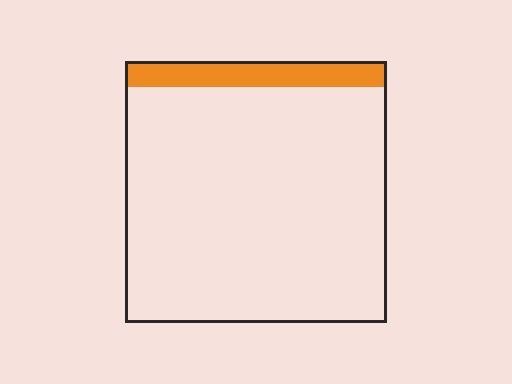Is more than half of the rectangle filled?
No.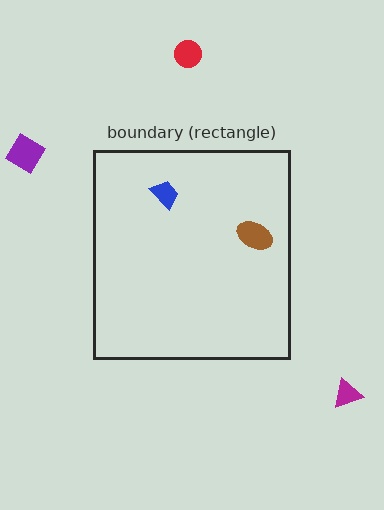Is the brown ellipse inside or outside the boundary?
Inside.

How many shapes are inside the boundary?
2 inside, 3 outside.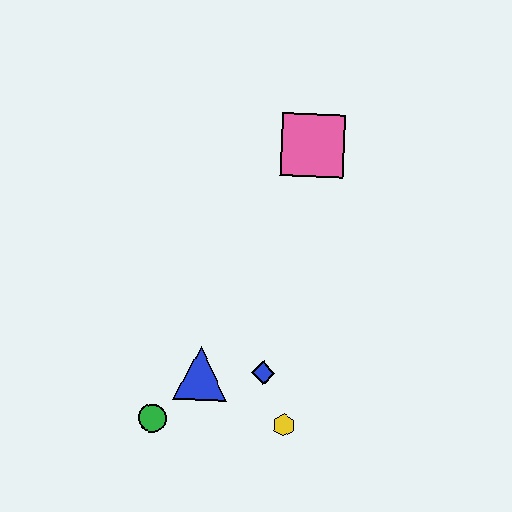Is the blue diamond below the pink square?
Yes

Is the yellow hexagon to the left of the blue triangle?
No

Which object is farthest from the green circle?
The pink square is farthest from the green circle.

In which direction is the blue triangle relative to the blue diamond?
The blue triangle is to the left of the blue diamond.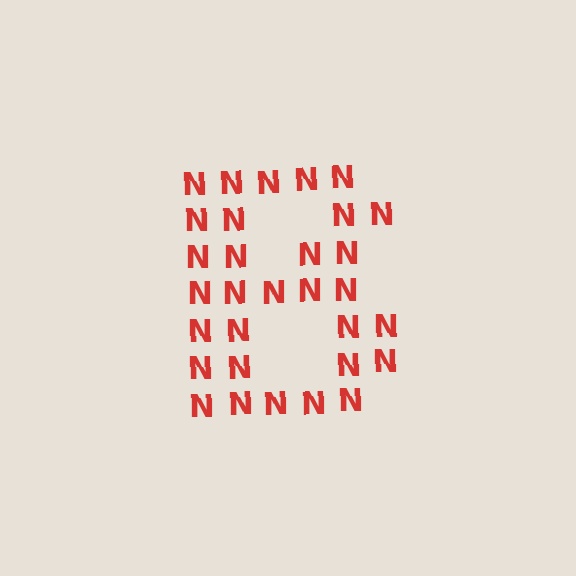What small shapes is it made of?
It is made of small letter N's.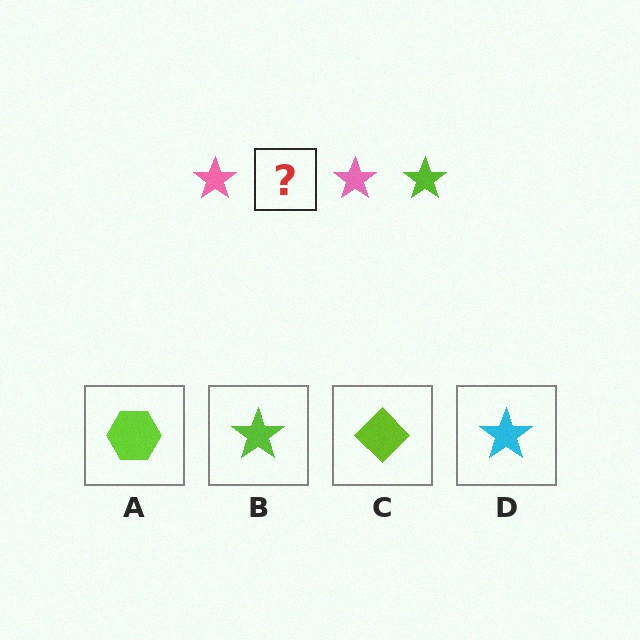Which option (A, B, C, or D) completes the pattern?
B.